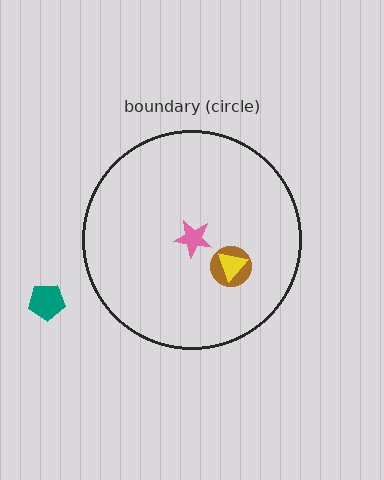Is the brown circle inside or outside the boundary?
Inside.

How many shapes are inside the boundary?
3 inside, 1 outside.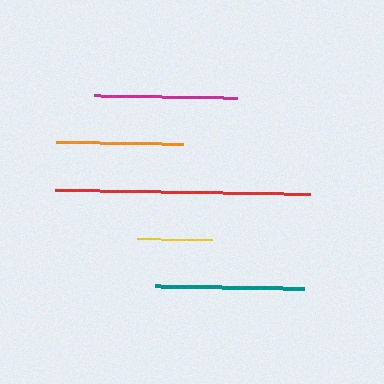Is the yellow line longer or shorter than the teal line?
The teal line is longer than the yellow line.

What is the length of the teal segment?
The teal segment is approximately 149 pixels long.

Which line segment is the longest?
The red line is the longest at approximately 255 pixels.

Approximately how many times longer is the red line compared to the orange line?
The red line is approximately 2.0 times the length of the orange line.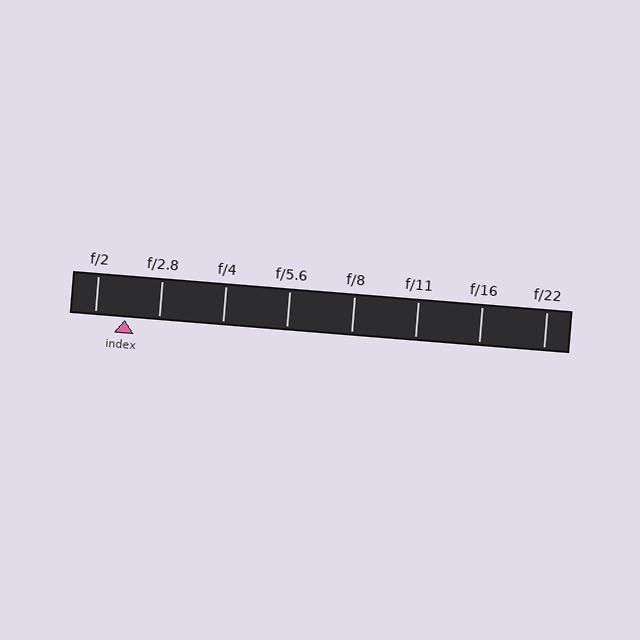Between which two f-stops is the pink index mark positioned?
The index mark is between f/2 and f/2.8.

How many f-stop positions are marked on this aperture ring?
There are 8 f-stop positions marked.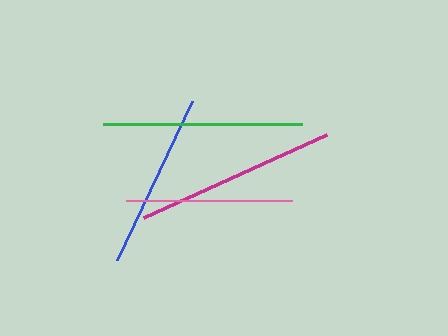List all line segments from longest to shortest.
From longest to shortest: magenta, green, blue, pink.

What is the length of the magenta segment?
The magenta segment is approximately 200 pixels long.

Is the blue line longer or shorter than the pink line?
The blue line is longer than the pink line.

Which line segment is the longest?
The magenta line is the longest at approximately 200 pixels.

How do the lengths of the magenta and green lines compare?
The magenta and green lines are approximately the same length.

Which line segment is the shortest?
The pink line is the shortest at approximately 166 pixels.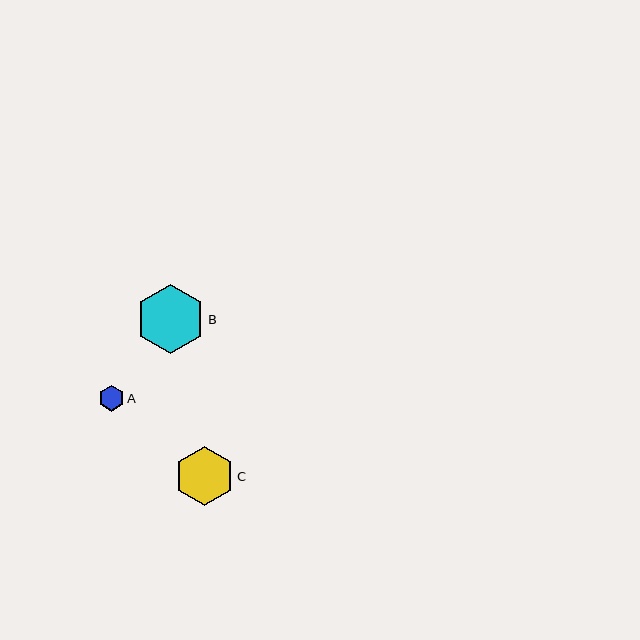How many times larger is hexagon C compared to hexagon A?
Hexagon C is approximately 2.3 times the size of hexagon A.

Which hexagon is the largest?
Hexagon B is the largest with a size of approximately 69 pixels.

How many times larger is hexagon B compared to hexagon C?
Hexagon B is approximately 1.2 times the size of hexagon C.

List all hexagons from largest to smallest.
From largest to smallest: B, C, A.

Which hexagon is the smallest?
Hexagon A is the smallest with a size of approximately 25 pixels.